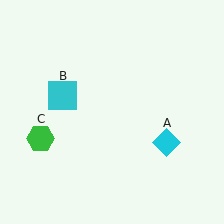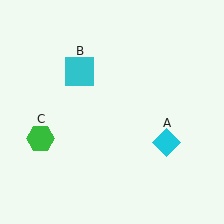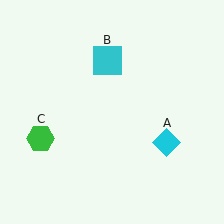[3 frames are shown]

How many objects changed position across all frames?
1 object changed position: cyan square (object B).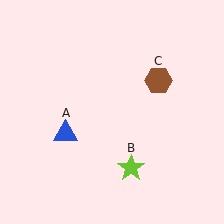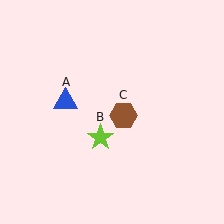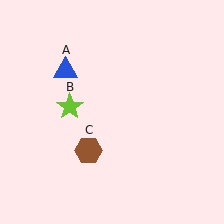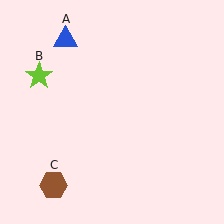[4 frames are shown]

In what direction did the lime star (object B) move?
The lime star (object B) moved up and to the left.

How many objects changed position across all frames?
3 objects changed position: blue triangle (object A), lime star (object B), brown hexagon (object C).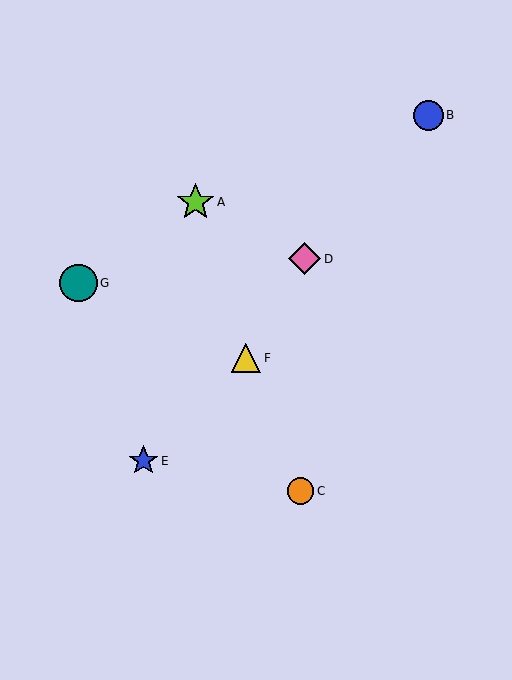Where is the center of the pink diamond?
The center of the pink diamond is at (305, 259).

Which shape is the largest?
The lime star (labeled A) is the largest.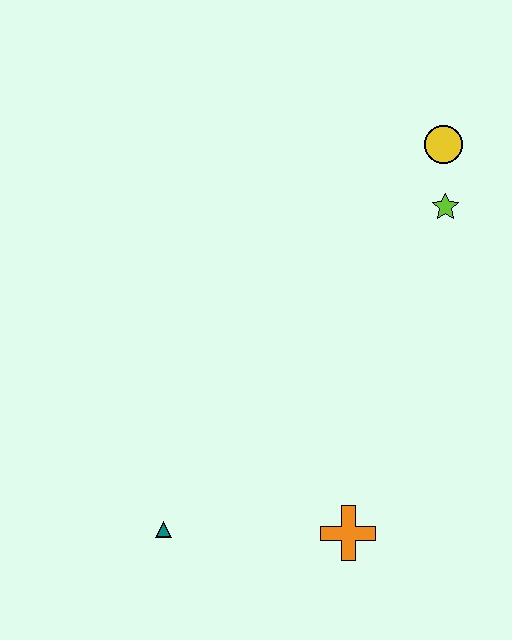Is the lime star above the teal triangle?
Yes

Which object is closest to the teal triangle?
The orange cross is closest to the teal triangle.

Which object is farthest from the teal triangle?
The yellow circle is farthest from the teal triangle.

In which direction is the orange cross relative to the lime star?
The orange cross is below the lime star.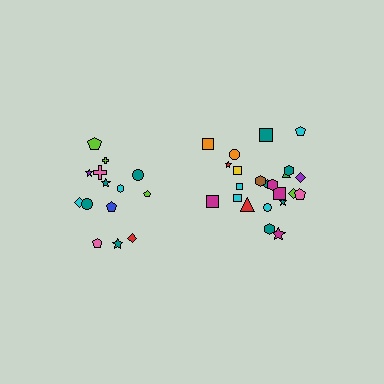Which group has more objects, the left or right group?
The right group.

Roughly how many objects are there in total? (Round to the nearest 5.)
Roughly 35 objects in total.